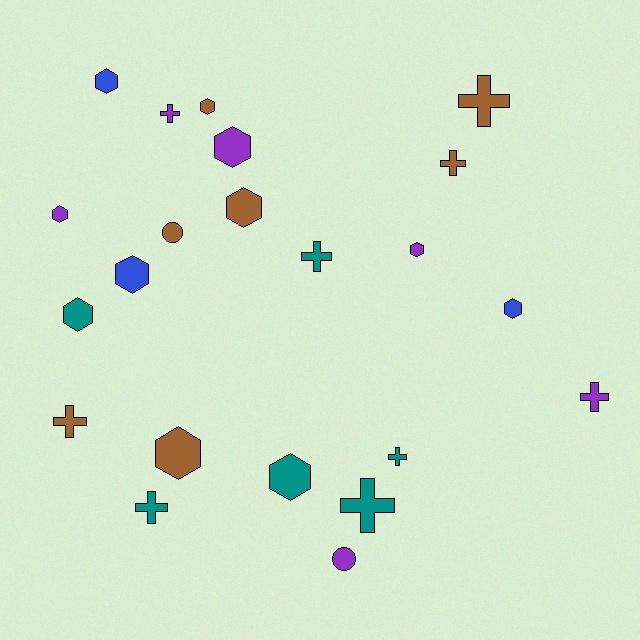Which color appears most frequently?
Brown, with 7 objects.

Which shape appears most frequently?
Hexagon, with 11 objects.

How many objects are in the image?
There are 22 objects.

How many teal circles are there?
There are no teal circles.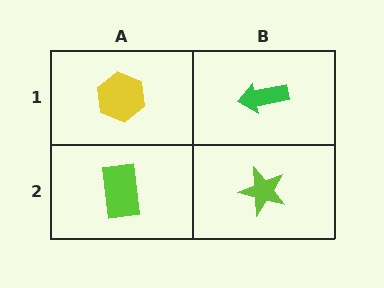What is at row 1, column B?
A green arrow.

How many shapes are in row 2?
2 shapes.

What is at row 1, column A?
A yellow hexagon.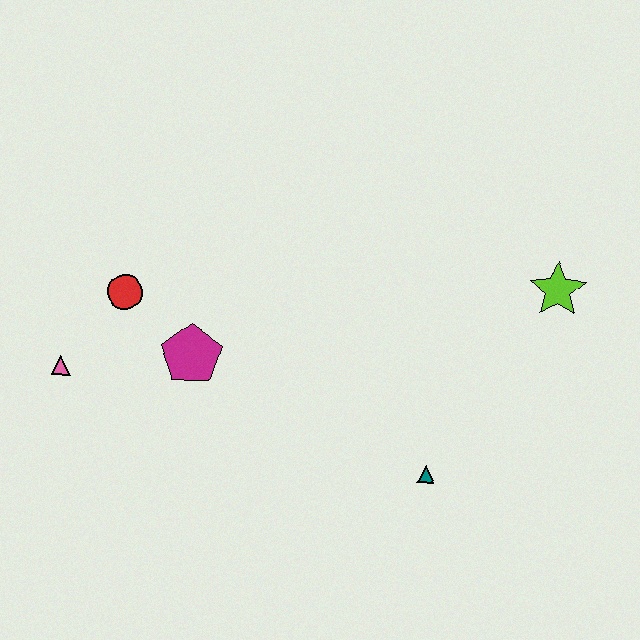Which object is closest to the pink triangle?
The red circle is closest to the pink triangle.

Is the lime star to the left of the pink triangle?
No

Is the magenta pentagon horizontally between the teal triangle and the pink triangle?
Yes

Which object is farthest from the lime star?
The pink triangle is farthest from the lime star.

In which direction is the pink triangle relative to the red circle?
The pink triangle is below the red circle.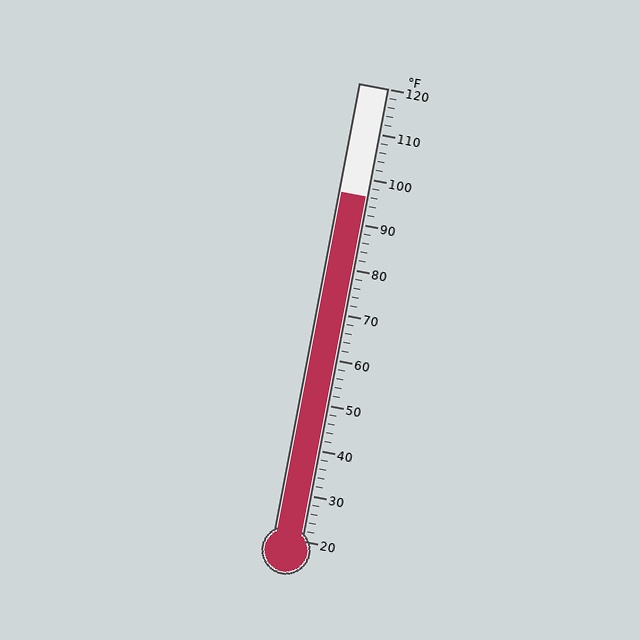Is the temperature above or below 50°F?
The temperature is above 50°F.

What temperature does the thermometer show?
The thermometer shows approximately 96°F.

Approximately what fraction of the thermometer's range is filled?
The thermometer is filled to approximately 75% of its range.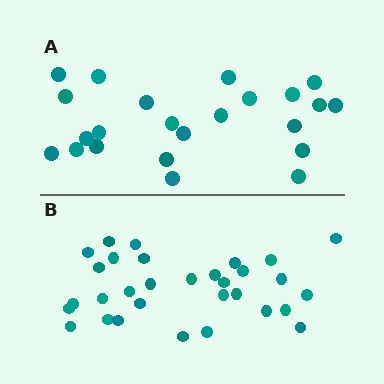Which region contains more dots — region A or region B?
Region B (the bottom region) has more dots.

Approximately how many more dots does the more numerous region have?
Region B has roughly 8 or so more dots than region A.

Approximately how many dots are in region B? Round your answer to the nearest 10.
About 30 dots. (The exact count is 31, which rounds to 30.)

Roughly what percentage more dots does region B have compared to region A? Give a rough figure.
About 35% more.